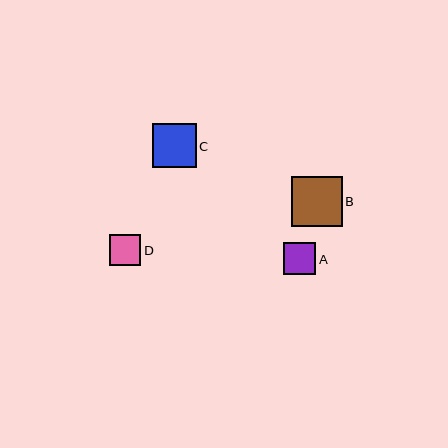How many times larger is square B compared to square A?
Square B is approximately 1.6 times the size of square A.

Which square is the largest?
Square B is the largest with a size of approximately 50 pixels.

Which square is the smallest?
Square D is the smallest with a size of approximately 31 pixels.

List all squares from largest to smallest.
From largest to smallest: B, C, A, D.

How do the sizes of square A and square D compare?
Square A and square D are approximately the same size.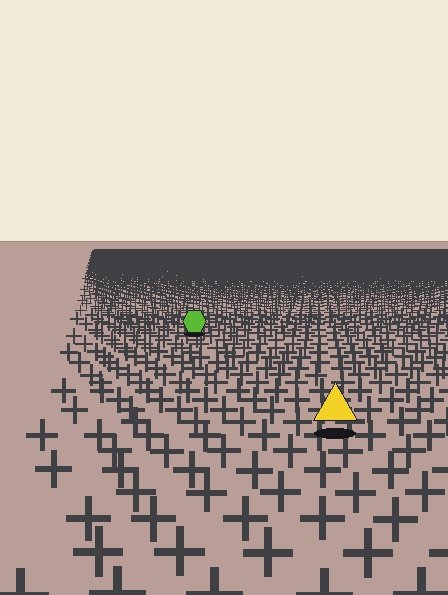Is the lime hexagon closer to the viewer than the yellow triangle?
No. The yellow triangle is closer — you can tell from the texture gradient: the ground texture is coarser near it.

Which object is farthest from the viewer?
The lime hexagon is farthest from the viewer. It appears smaller and the ground texture around it is denser.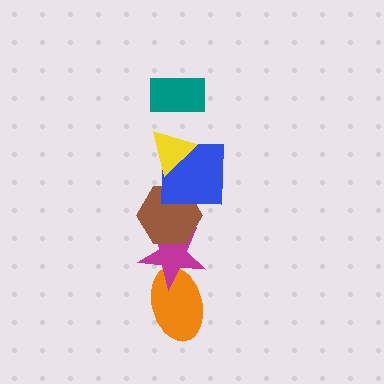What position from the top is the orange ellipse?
The orange ellipse is 6th from the top.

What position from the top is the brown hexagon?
The brown hexagon is 4th from the top.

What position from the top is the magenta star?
The magenta star is 5th from the top.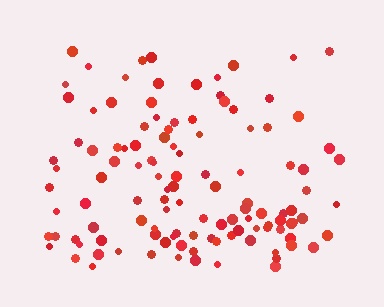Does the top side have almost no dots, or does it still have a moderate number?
Still a moderate number, just noticeably fewer than the bottom.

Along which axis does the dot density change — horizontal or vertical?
Vertical.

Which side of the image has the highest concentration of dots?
The bottom.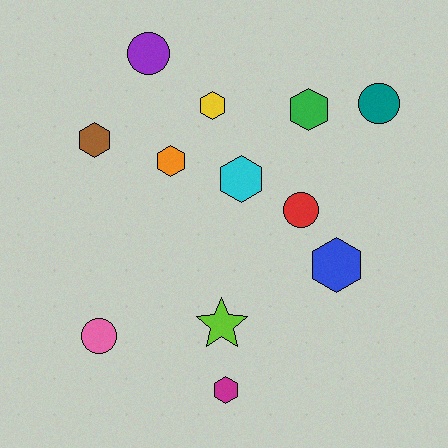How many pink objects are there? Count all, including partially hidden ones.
There is 1 pink object.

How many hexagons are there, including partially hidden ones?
There are 7 hexagons.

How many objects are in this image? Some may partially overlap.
There are 12 objects.